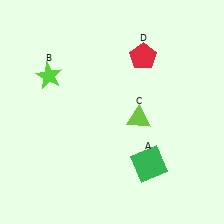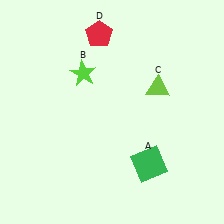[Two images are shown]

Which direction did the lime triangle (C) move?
The lime triangle (C) moved up.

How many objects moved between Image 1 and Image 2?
3 objects moved between the two images.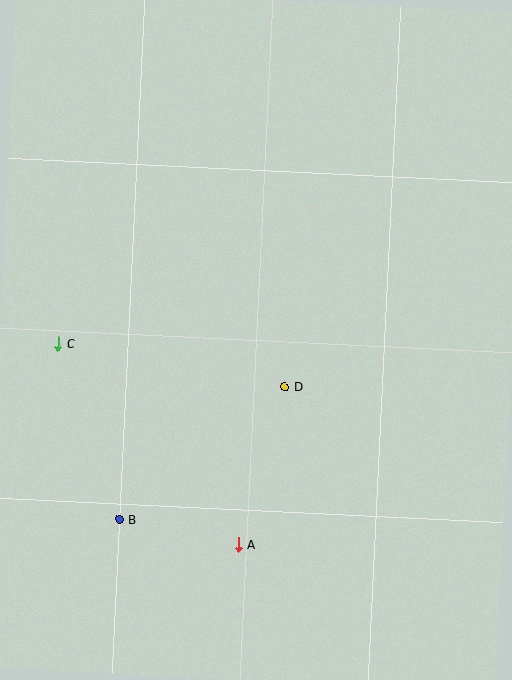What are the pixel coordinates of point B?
Point B is at (119, 519).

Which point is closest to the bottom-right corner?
Point A is closest to the bottom-right corner.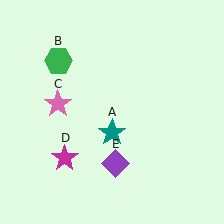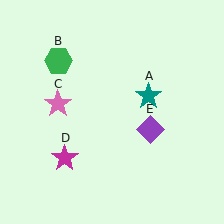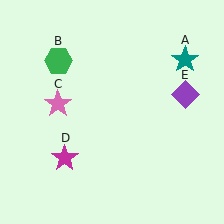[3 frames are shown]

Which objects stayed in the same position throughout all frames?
Green hexagon (object B) and pink star (object C) and magenta star (object D) remained stationary.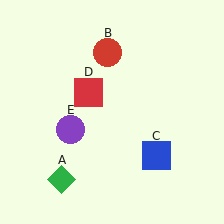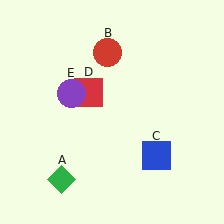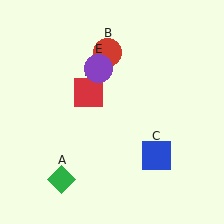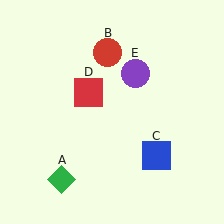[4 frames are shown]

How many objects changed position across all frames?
1 object changed position: purple circle (object E).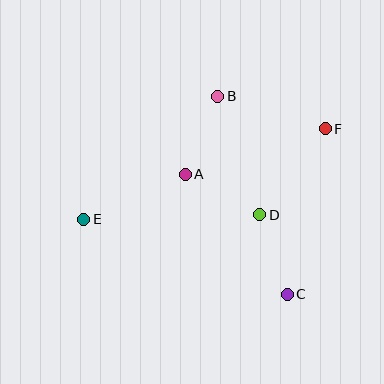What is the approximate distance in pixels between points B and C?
The distance between B and C is approximately 209 pixels.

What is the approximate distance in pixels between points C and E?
The distance between C and E is approximately 216 pixels.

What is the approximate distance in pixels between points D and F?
The distance between D and F is approximately 108 pixels.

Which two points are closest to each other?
Points C and D are closest to each other.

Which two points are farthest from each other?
Points E and F are farthest from each other.